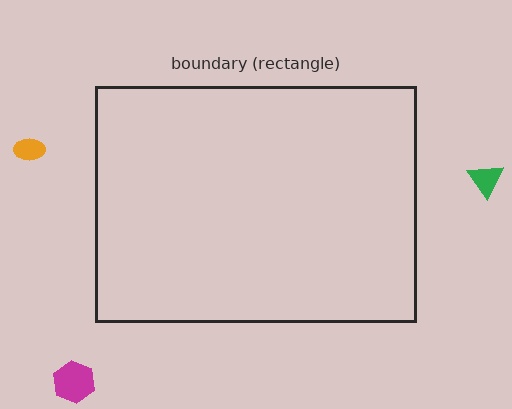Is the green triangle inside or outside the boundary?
Outside.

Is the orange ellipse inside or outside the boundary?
Outside.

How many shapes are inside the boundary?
0 inside, 3 outside.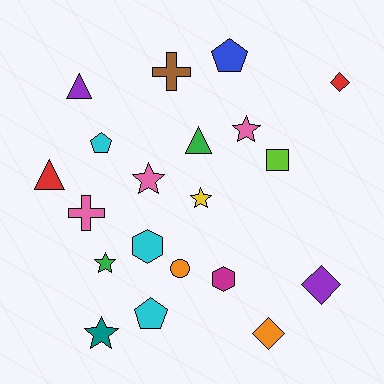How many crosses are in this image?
There are 2 crosses.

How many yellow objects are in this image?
There is 1 yellow object.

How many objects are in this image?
There are 20 objects.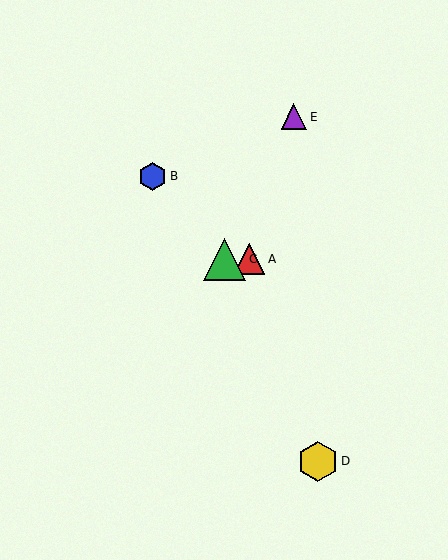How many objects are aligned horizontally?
2 objects (A, C) are aligned horizontally.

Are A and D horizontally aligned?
No, A is at y≈259 and D is at y≈461.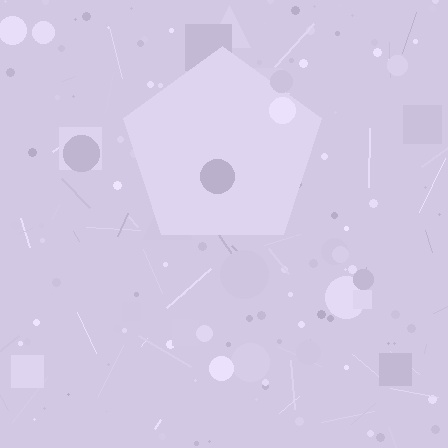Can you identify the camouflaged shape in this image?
The camouflaged shape is a pentagon.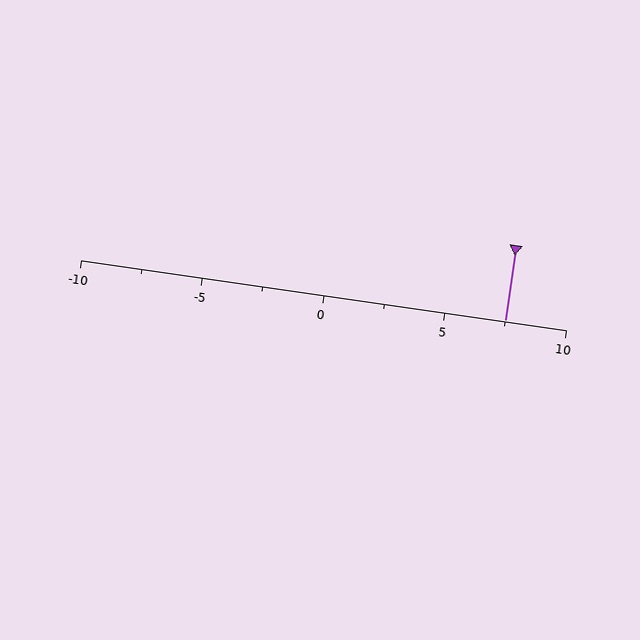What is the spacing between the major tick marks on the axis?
The major ticks are spaced 5 apart.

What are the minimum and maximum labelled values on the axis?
The axis runs from -10 to 10.